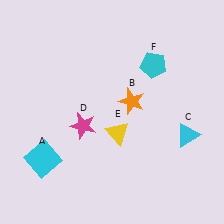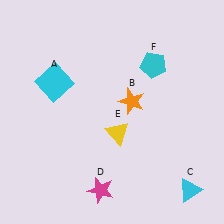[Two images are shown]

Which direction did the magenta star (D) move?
The magenta star (D) moved down.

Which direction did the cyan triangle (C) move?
The cyan triangle (C) moved down.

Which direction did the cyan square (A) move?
The cyan square (A) moved up.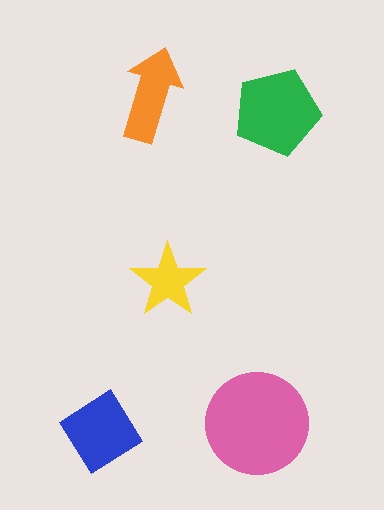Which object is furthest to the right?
The green pentagon is rightmost.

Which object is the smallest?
The yellow star.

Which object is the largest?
The pink circle.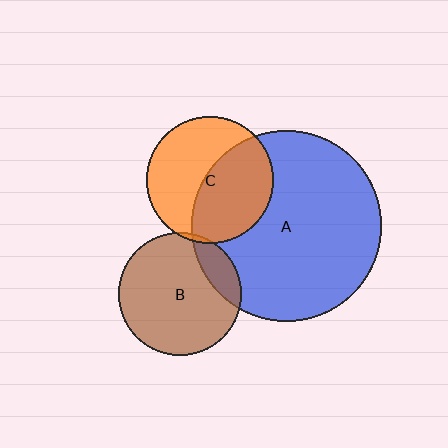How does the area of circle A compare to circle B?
Approximately 2.4 times.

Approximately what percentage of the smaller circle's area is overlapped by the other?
Approximately 50%.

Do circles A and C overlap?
Yes.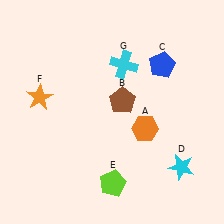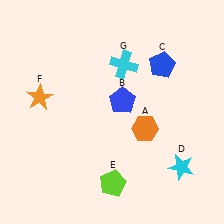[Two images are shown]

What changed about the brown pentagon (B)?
In Image 1, B is brown. In Image 2, it changed to blue.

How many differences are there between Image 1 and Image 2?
There is 1 difference between the two images.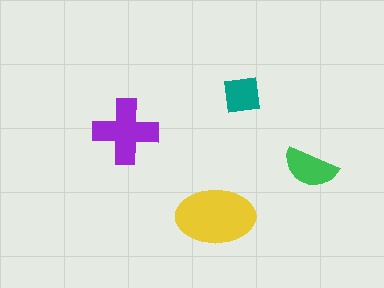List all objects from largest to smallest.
The yellow ellipse, the purple cross, the green semicircle, the teal square.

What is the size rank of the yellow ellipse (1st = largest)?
1st.